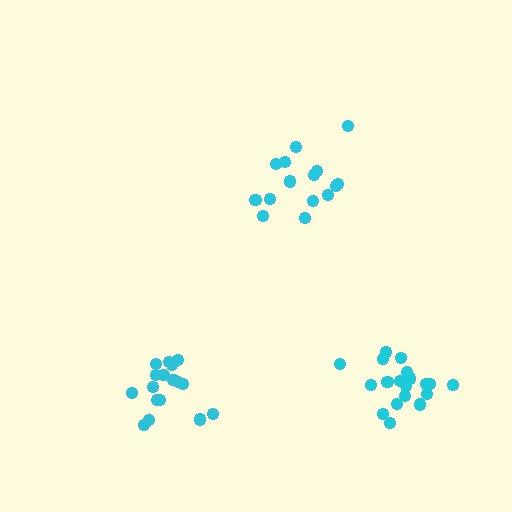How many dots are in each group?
Group 1: 17 dots, Group 2: 15 dots, Group 3: 19 dots (51 total).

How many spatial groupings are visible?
There are 3 spatial groupings.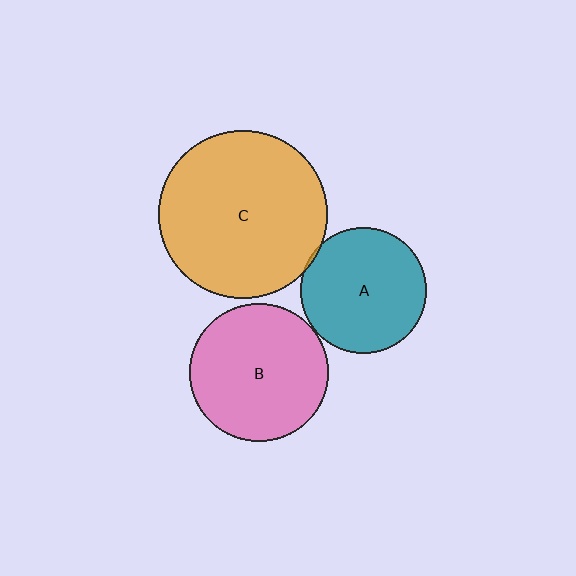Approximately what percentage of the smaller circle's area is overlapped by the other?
Approximately 5%.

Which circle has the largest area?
Circle C (orange).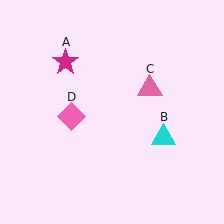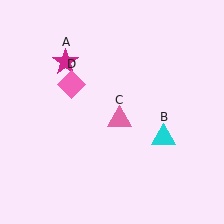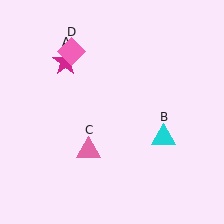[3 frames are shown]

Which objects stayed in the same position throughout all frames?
Magenta star (object A) and cyan triangle (object B) remained stationary.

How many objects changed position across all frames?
2 objects changed position: pink triangle (object C), pink diamond (object D).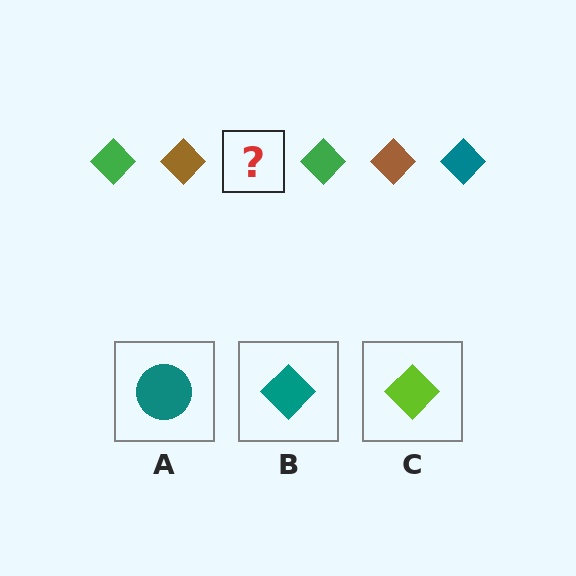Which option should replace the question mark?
Option B.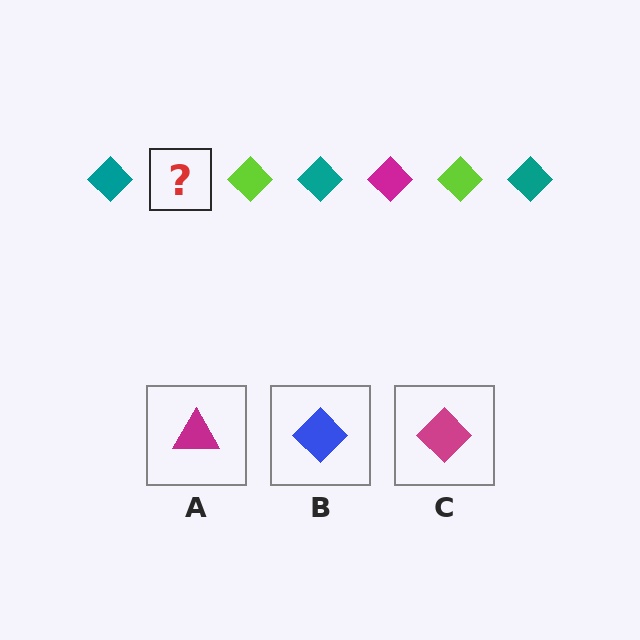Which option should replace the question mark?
Option C.